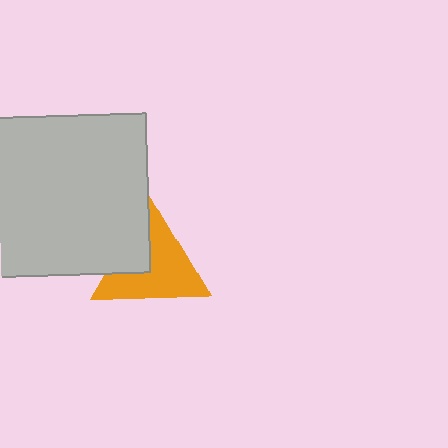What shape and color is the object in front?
The object in front is a light gray rectangle.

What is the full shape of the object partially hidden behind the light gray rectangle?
The partially hidden object is an orange triangle.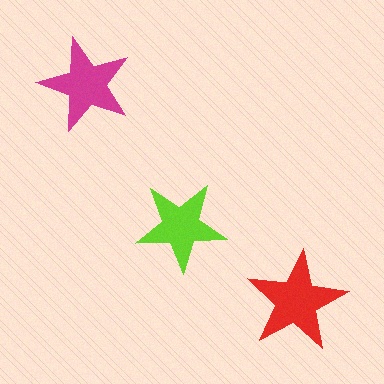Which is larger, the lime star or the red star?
The red one.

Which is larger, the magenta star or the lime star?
The magenta one.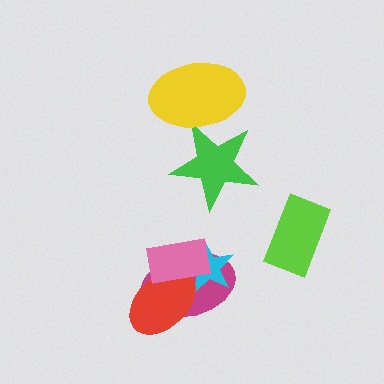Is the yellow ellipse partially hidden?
No, no other shape covers it.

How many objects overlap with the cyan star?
3 objects overlap with the cyan star.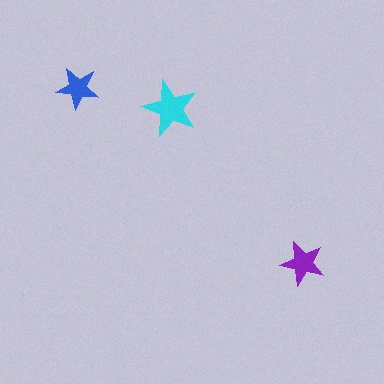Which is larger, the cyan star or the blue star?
The cyan one.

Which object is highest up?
The blue star is topmost.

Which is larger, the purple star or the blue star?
The purple one.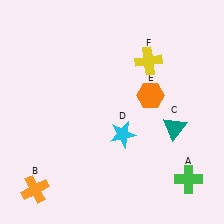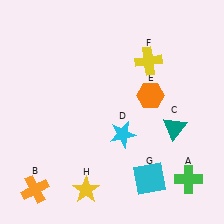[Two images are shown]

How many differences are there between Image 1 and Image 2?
There are 2 differences between the two images.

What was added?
A cyan square (G), a yellow star (H) were added in Image 2.